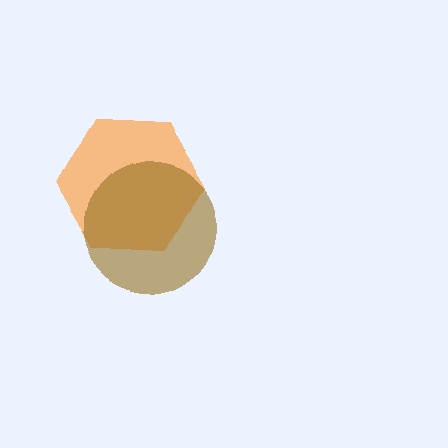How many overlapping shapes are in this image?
There are 2 overlapping shapes in the image.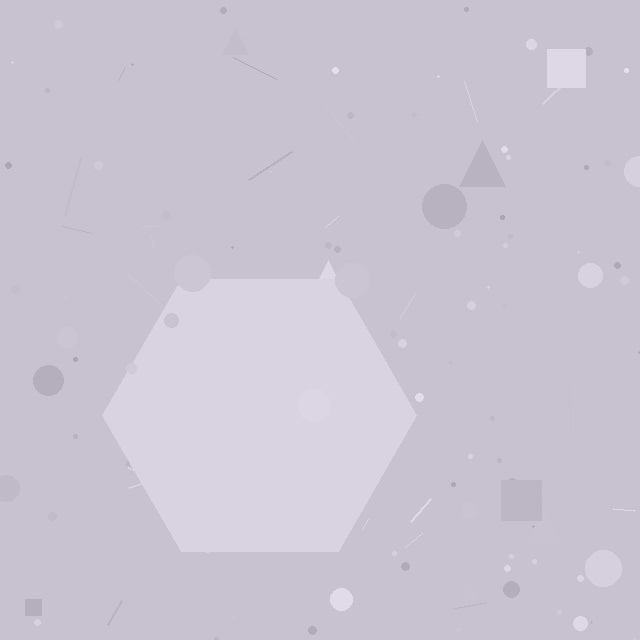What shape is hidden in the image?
A hexagon is hidden in the image.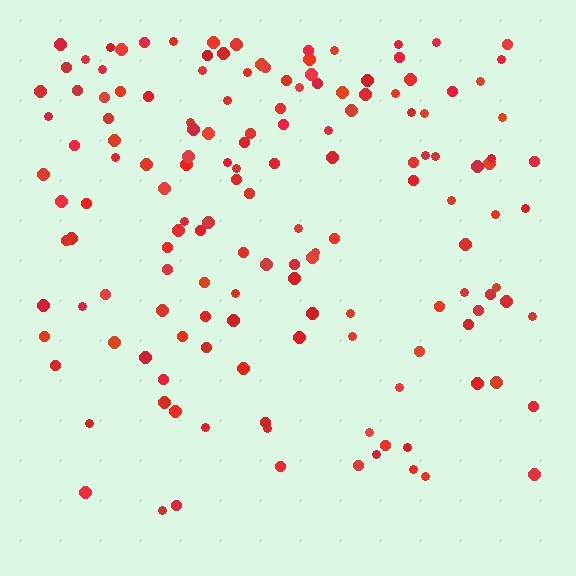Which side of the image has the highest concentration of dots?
The top.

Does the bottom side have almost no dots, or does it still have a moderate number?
Still a moderate number, just noticeably fewer than the top.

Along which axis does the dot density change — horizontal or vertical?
Vertical.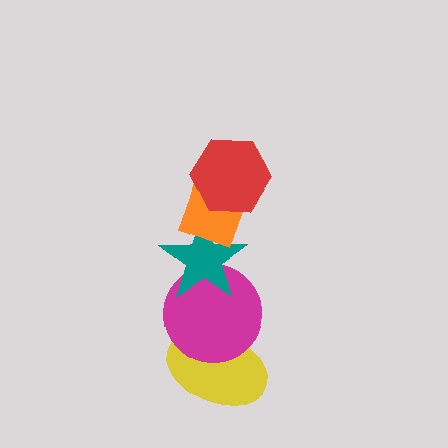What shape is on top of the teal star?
The orange rectangle is on top of the teal star.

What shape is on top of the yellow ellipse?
The magenta circle is on top of the yellow ellipse.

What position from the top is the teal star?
The teal star is 3rd from the top.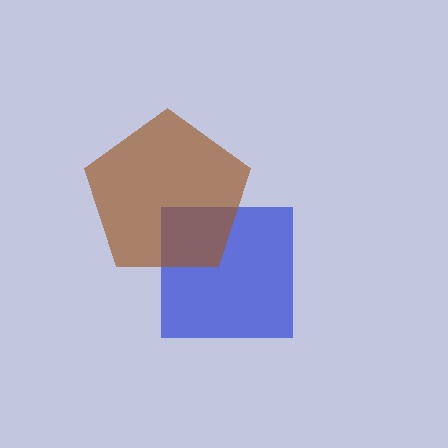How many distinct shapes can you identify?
There are 2 distinct shapes: a blue square, a brown pentagon.